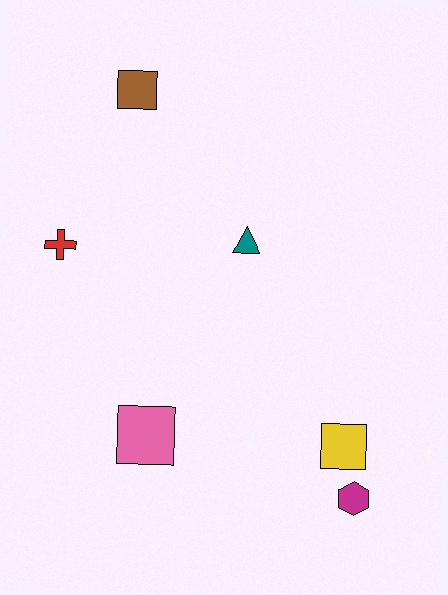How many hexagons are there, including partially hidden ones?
There is 1 hexagon.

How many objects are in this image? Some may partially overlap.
There are 6 objects.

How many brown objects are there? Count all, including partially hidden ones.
There is 1 brown object.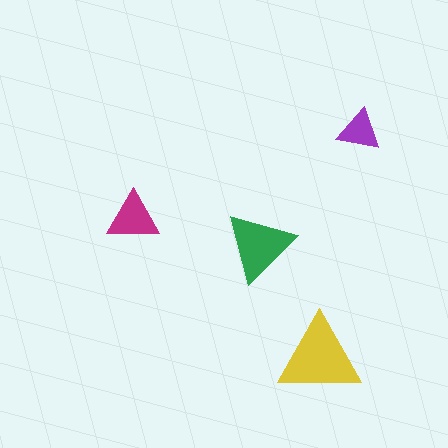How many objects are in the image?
There are 4 objects in the image.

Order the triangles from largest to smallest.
the yellow one, the green one, the magenta one, the purple one.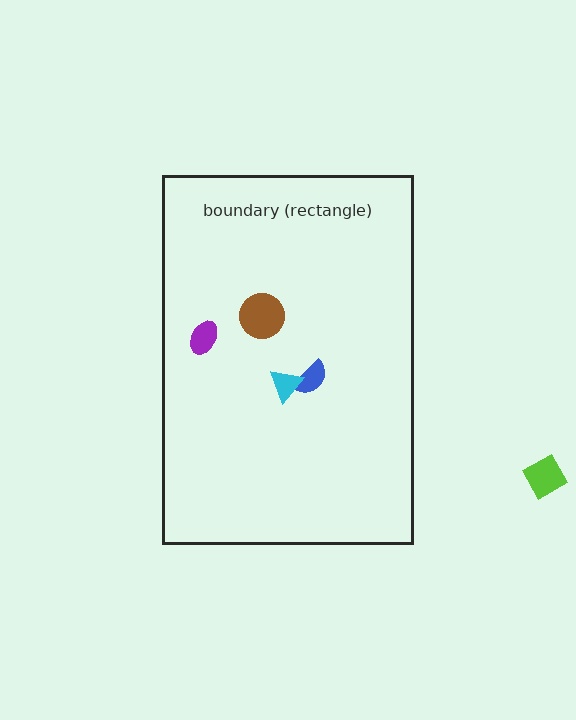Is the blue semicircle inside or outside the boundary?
Inside.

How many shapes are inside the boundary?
4 inside, 1 outside.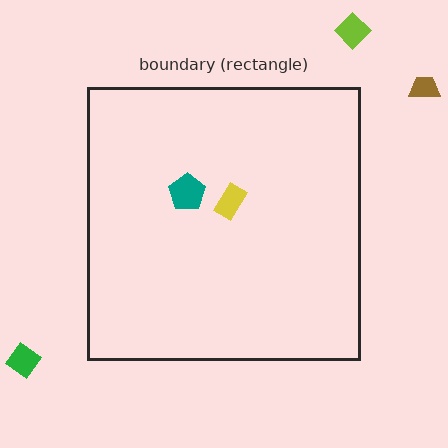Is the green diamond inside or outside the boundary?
Outside.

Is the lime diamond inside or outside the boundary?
Outside.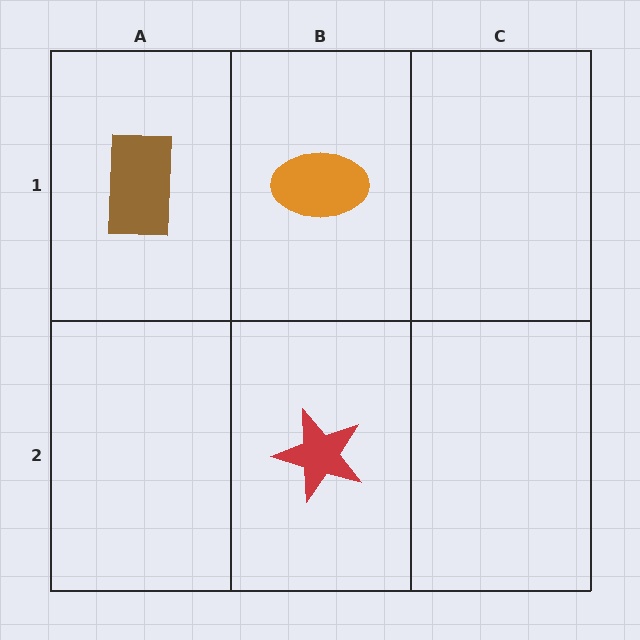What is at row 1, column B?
An orange ellipse.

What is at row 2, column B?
A red star.